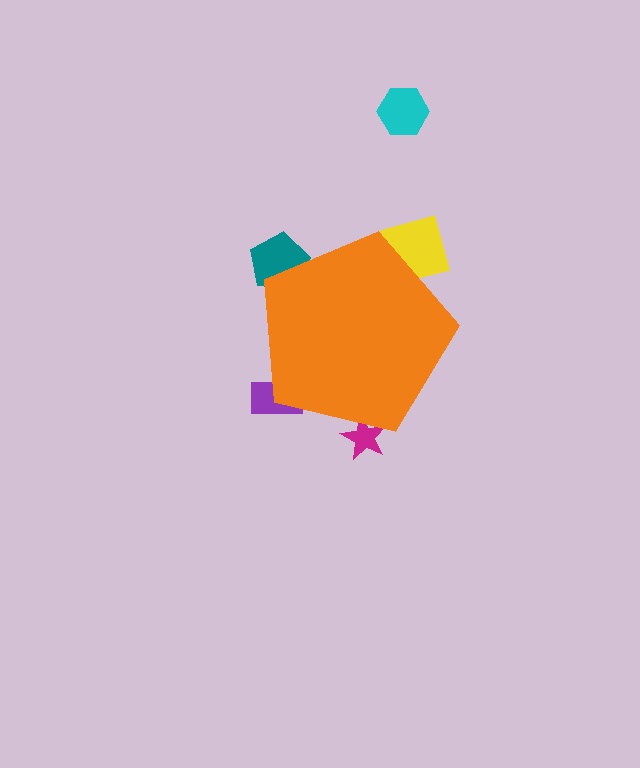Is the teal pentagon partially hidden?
Yes, the teal pentagon is partially hidden behind the orange pentagon.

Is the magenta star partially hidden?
Yes, the magenta star is partially hidden behind the orange pentagon.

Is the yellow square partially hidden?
Yes, the yellow square is partially hidden behind the orange pentagon.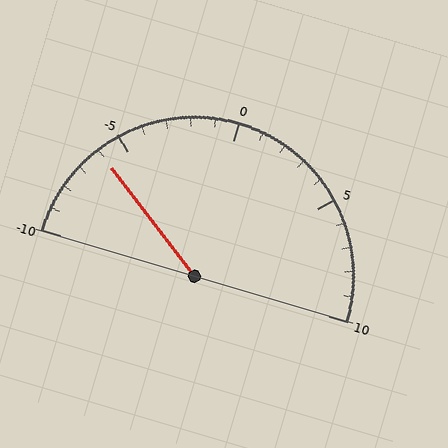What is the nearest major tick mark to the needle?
The nearest major tick mark is -5.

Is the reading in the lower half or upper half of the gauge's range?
The reading is in the lower half of the range (-10 to 10).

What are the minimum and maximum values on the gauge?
The gauge ranges from -10 to 10.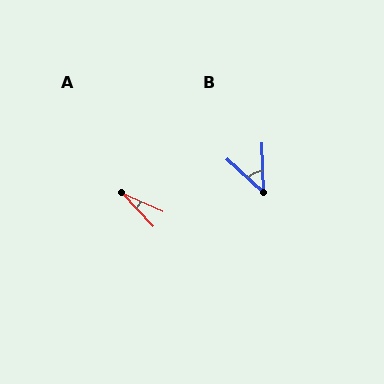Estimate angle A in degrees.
Approximately 23 degrees.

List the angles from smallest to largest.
A (23°), B (46°).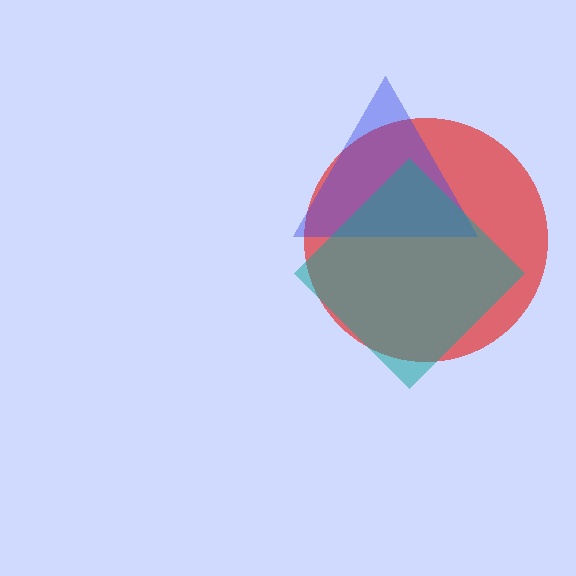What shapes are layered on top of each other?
The layered shapes are: a red circle, a blue triangle, a teal diamond.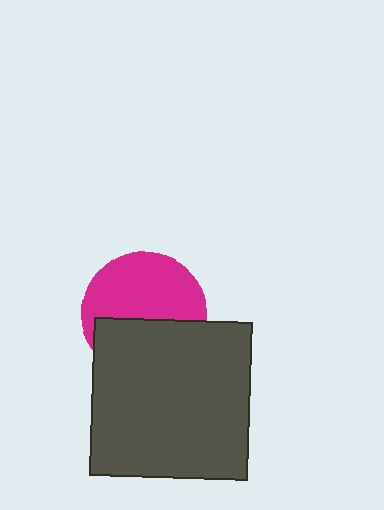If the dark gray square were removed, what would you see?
You would see the complete magenta circle.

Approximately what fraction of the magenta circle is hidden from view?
Roughly 44% of the magenta circle is hidden behind the dark gray square.